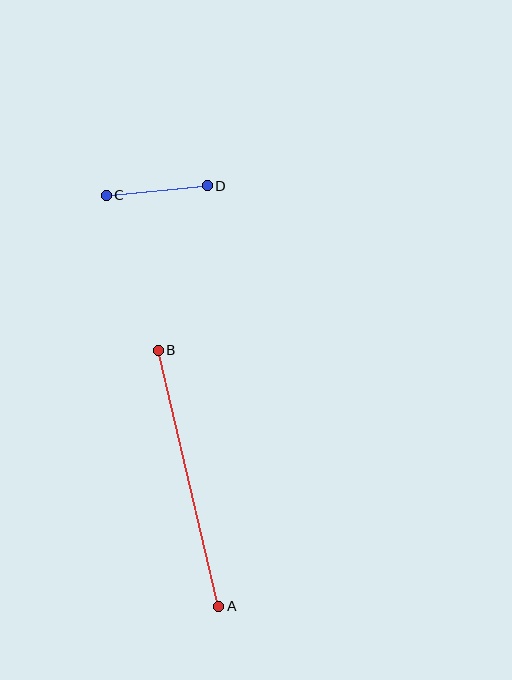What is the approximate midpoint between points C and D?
The midpoint is at approximately (157, 190) pixels.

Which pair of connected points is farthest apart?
Points A and B are farthest apart.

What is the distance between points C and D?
The distance is approximately 101 pixels.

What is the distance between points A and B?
The distance is approximately 263 pixels.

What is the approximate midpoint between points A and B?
The midpoint is at approximately (188, 478) pixels.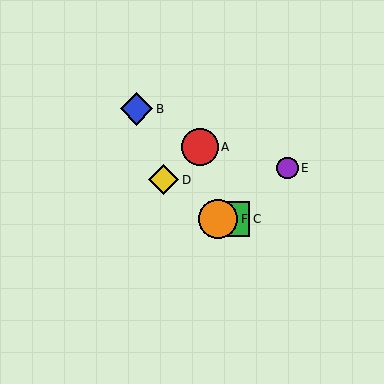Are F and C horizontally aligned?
Yes, both are at y≈219.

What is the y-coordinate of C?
Object C is at y≈219.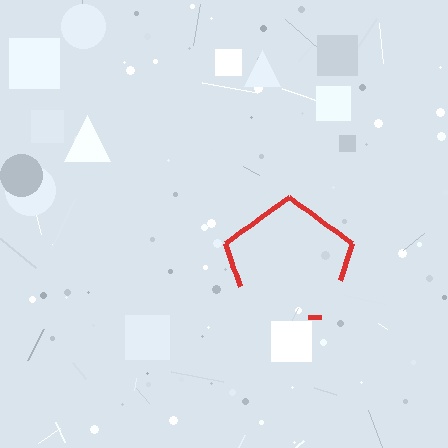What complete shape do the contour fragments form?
The contour fragments form a pentagon.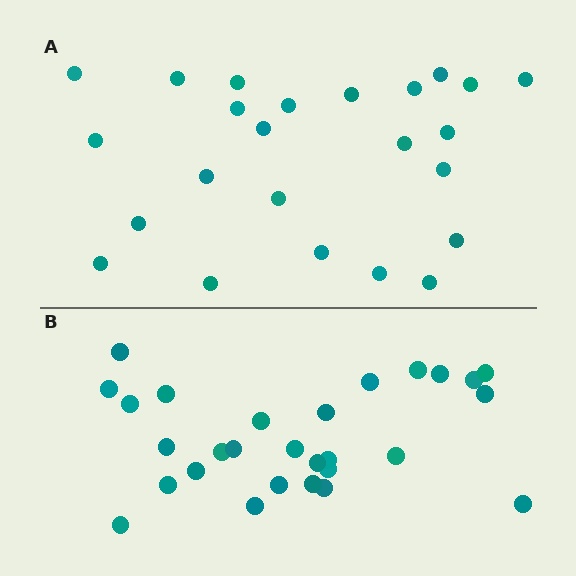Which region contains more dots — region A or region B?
Region B (the bottom region) has more dots.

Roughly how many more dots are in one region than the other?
Region B has about 4 more dots than region A.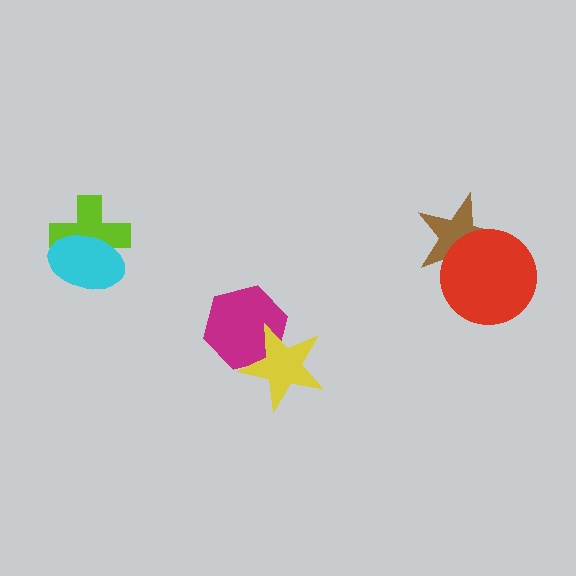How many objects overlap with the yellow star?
1 object overlaps with the yellow star.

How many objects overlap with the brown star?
1 object overlaps with the brown star.